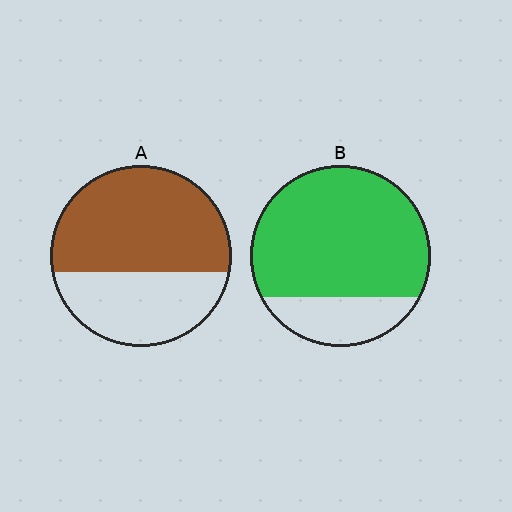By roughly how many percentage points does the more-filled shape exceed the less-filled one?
By roughly 15 percentage points (B over A).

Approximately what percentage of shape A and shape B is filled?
A is approximately 60% and B is approximately 80%.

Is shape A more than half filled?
Yes.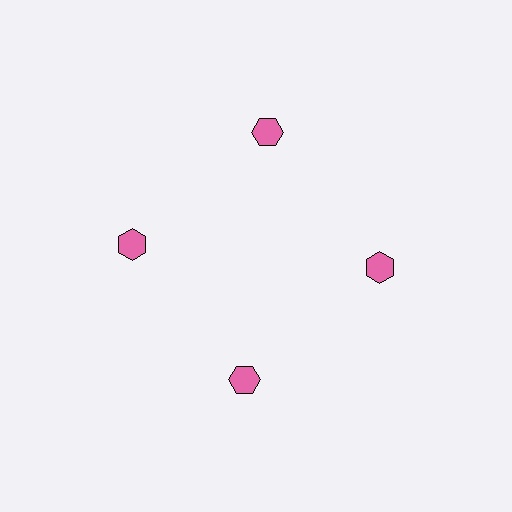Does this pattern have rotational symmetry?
Yes, this pattern has 4-fold rotational symmetry. It looks the same after rotating 90 degrees around the center.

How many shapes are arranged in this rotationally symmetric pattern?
There are 4 shapes, arranged in 4 groups of 1.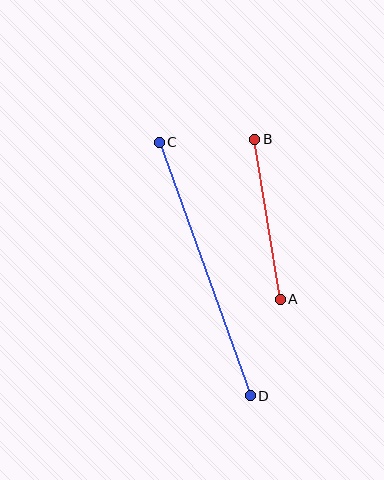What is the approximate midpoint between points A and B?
The midpoint is at approximately (267, 219) pixels.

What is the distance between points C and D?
The distance is approximately 269 pixels.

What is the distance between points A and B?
The distance is approximately 162 pixels.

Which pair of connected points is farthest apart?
Points C and D are farthest apart.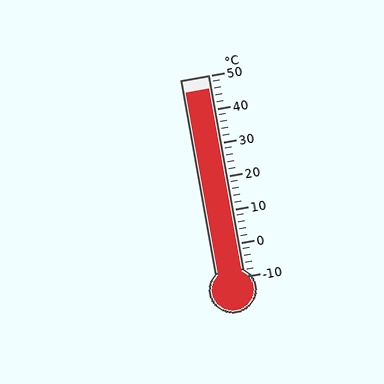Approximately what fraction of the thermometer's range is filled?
The thermometer is filled to approximately 95% of its range.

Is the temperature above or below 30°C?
The temperature is above 30°C.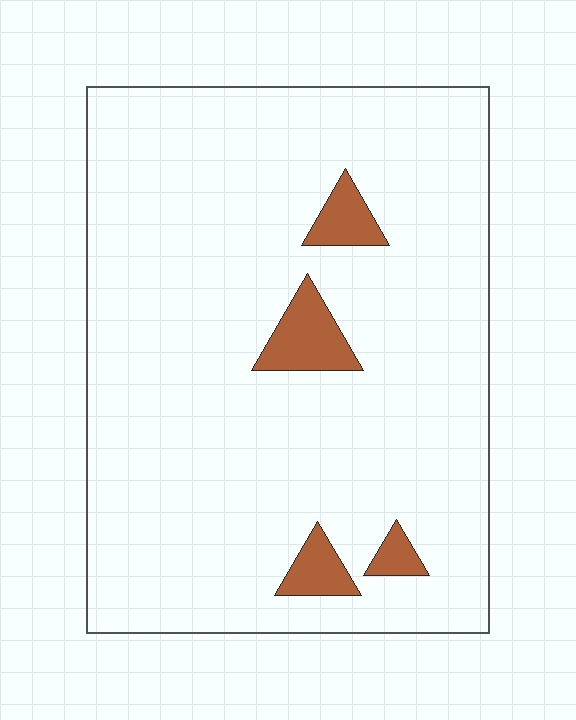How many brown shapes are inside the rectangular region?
4.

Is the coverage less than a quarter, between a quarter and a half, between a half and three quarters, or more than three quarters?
Less than a quarter.